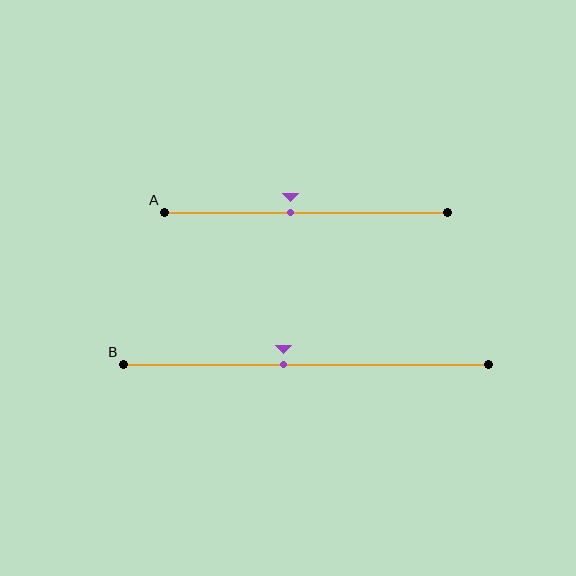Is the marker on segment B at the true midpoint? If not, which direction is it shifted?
No, the marker on segment B is shifted to the left by about 6% of the segment length.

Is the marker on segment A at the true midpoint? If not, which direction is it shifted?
No, the marker on segment A is shifted to the left by about 5% of the segment length.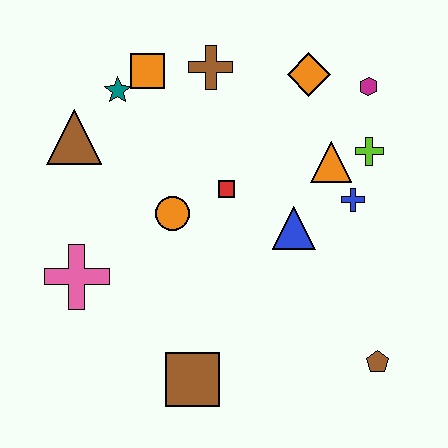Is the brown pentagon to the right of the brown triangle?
Yes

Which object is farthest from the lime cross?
The pink cross is farthest from the lime cross.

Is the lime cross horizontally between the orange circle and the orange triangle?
No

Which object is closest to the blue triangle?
The blue cross is closest to the blue triangle.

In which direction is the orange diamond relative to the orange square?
The orange diamond is to the right of the orange square.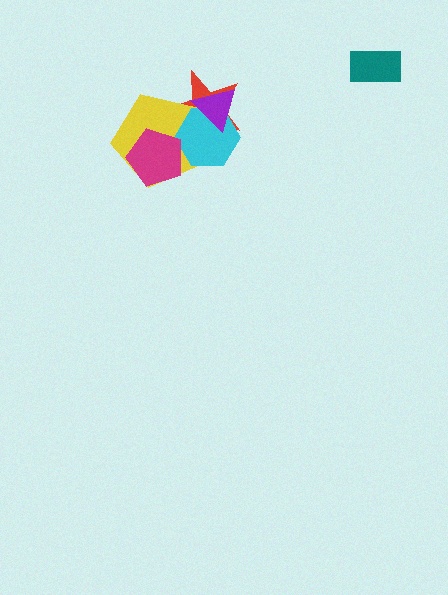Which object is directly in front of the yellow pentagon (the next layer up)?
The cyan hexagon is directly in front of the yellow pentagon.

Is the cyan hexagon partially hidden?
Yes, it is partially covered by another shape.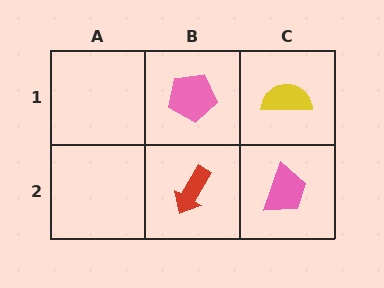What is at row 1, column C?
A yellow semicircle.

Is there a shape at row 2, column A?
No, that cell is empty.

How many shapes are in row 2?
2 shapes.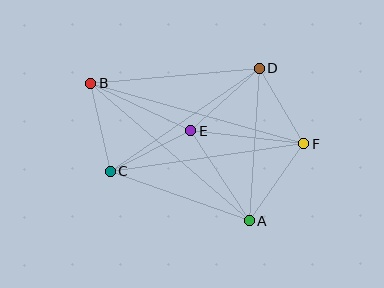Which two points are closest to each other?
Points D and F are closest to each other.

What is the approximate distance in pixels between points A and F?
The distance between A and F is approximately 94 pixels.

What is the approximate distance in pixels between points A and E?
The distance between A and E is approximately 107 pixels.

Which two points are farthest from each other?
Points B and F are farthest from each other.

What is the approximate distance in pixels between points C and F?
The distance between C and F is approximately 195 pixels.